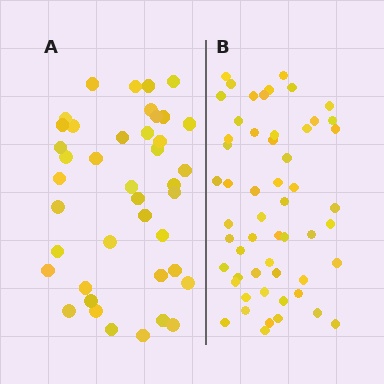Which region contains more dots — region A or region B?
Region B (the right region) has more dots.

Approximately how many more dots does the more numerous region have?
Region B has approximately 15 more dots than region A.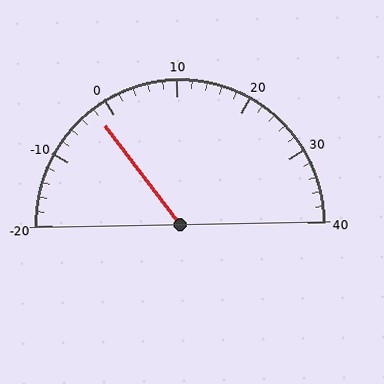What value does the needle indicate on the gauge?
The needle indicates approximately -2.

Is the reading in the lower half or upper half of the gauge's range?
The reading is in the lower half of the range (-20 to 40).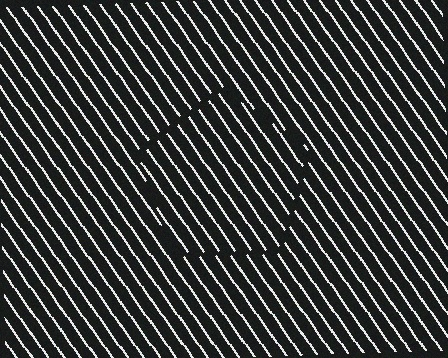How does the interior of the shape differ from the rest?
The interior of the shape contains the same grating, shifted by half a period — the contour is defined by the phase discontinuity where line-ends from the inner and outer gratings abut.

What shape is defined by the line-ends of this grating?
An illusory pentagon. The interior of the shape contains the same grating, shifted by half a period — the contour is defined by the phase discontinuity where line-ends from the inner and outer gratings abut.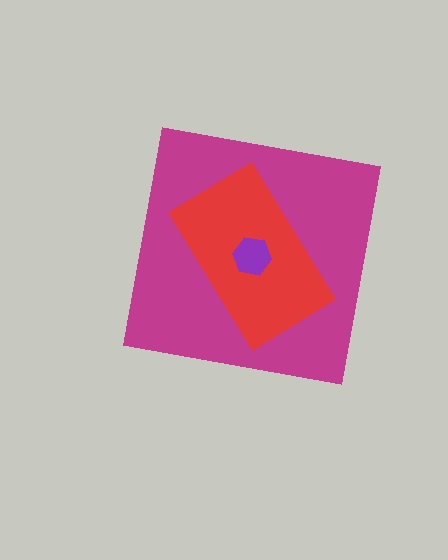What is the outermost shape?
The magenta square.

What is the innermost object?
The purple hexagon.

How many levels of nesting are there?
3.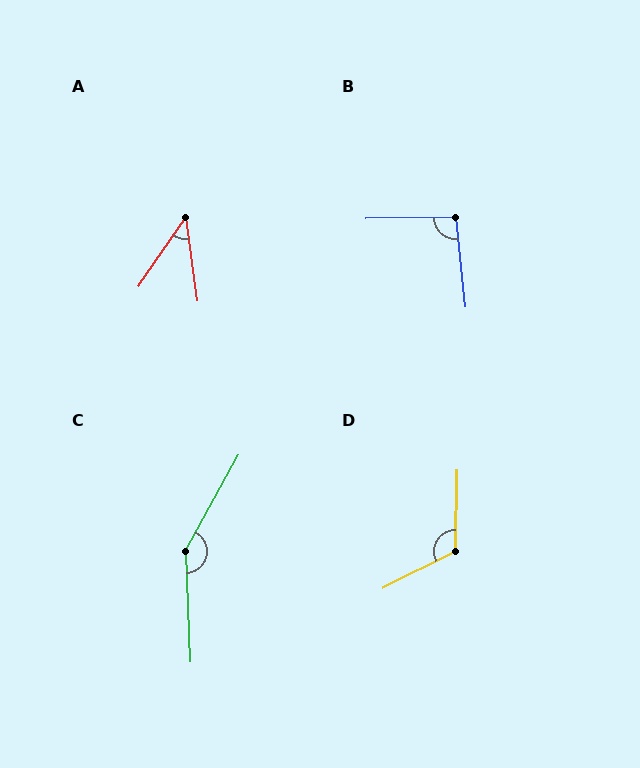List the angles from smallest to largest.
A (42°), B (95°), D (118°), C (148°).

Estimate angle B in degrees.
Approximately 95 degrees.